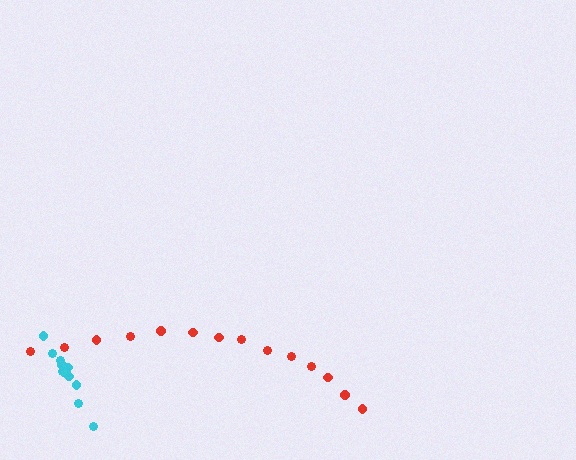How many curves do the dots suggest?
There are 2 distinct paths.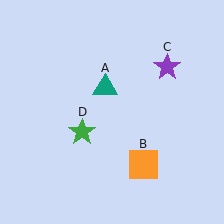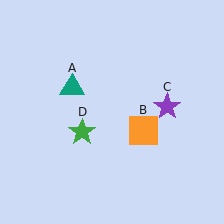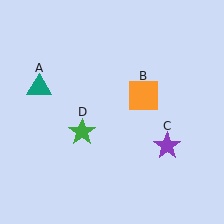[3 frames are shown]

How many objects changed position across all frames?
3 objects changed position: teal triangle (object A), orange square (object B), purple star (object C).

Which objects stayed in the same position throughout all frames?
Green star (object D) remained stationary.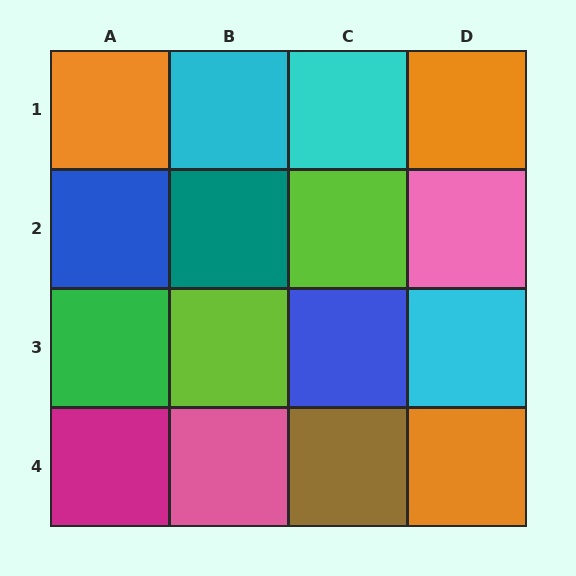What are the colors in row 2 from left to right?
Blue, teal, lime, pink.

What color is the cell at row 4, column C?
Brown.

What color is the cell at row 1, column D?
Orange.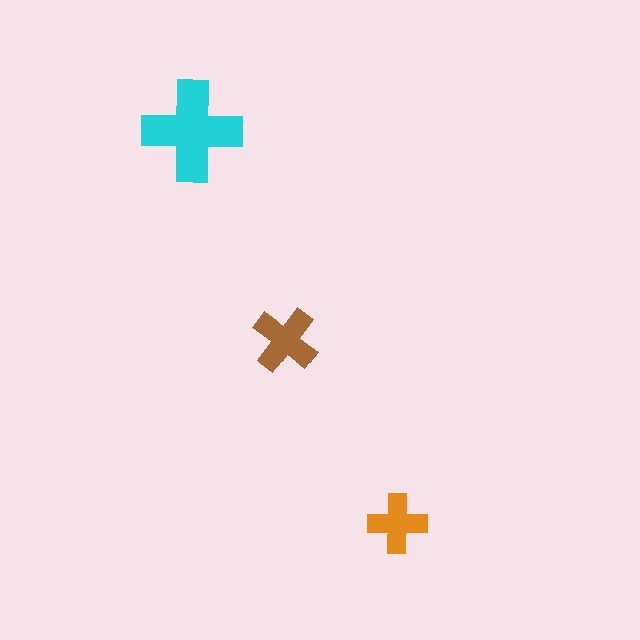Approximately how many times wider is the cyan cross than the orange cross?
About 1.5 times wider.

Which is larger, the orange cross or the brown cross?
The brown one.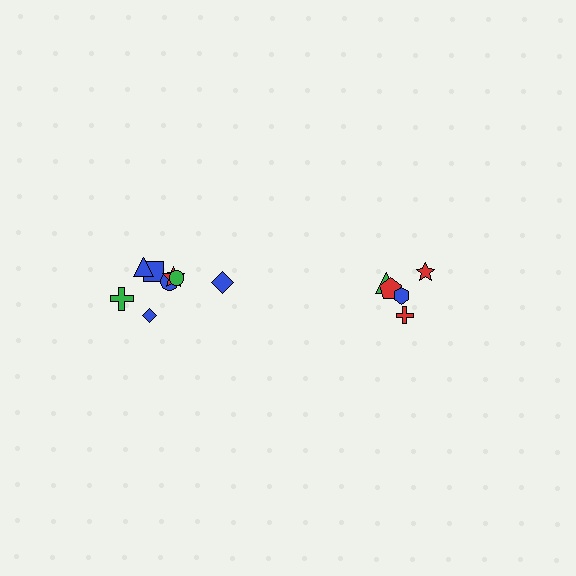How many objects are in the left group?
There are 8 objects.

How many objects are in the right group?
There are 5 objects.